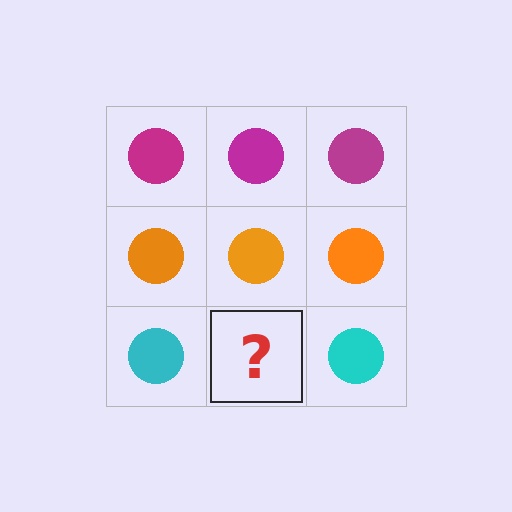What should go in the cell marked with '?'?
The missing cell should contain a cyan circle.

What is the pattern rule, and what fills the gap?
The rule is that each row has a consistent color. The gap should be filled with a cyan circle.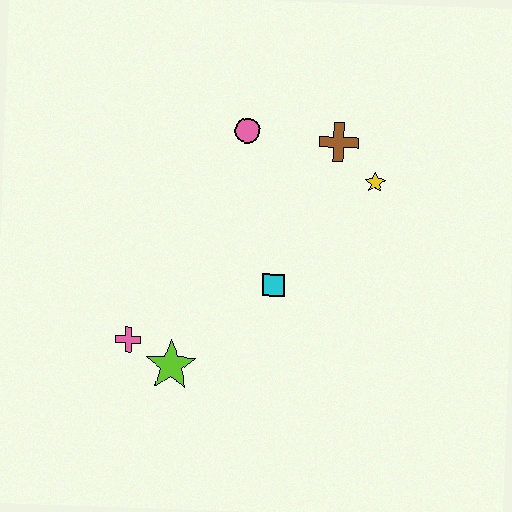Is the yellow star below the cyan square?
No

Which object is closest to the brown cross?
The yellow star is closest to the brown cross.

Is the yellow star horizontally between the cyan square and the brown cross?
No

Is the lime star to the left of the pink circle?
Yes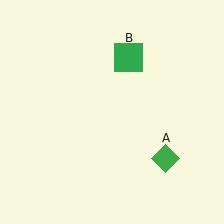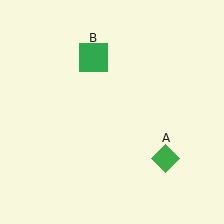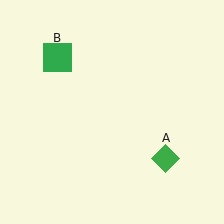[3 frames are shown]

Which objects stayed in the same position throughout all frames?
Green diamond (object A) remained stationary.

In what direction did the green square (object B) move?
The green square (object B) moved left.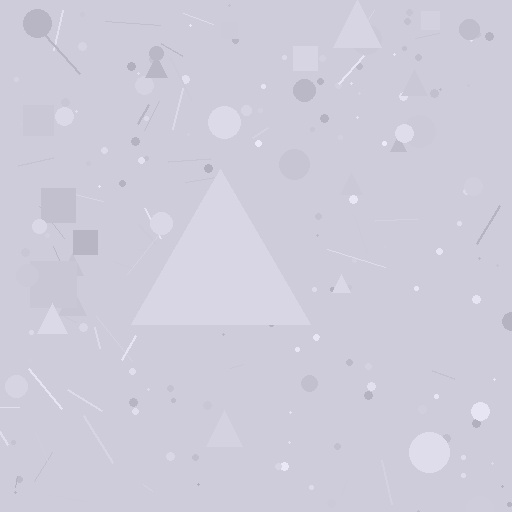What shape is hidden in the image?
A triangle is hidden in the image.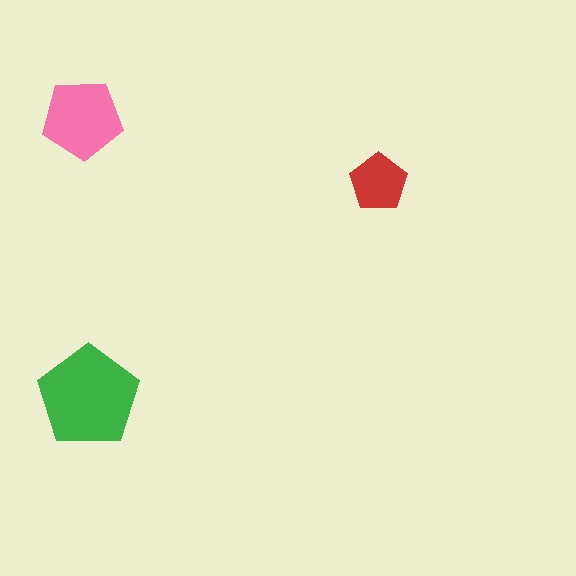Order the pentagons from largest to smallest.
the green one, the pink one, the red one.